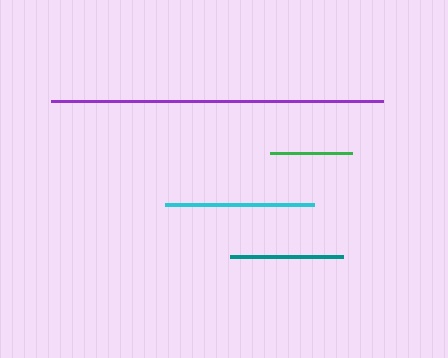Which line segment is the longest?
The purple line is the longest at approximately 332 pixels.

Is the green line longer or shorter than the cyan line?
The cyan line is longer than the green line.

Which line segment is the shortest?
The green line is the shortest at approximately 82 pixels.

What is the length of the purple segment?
The purple segment is approximately 332 pixels long.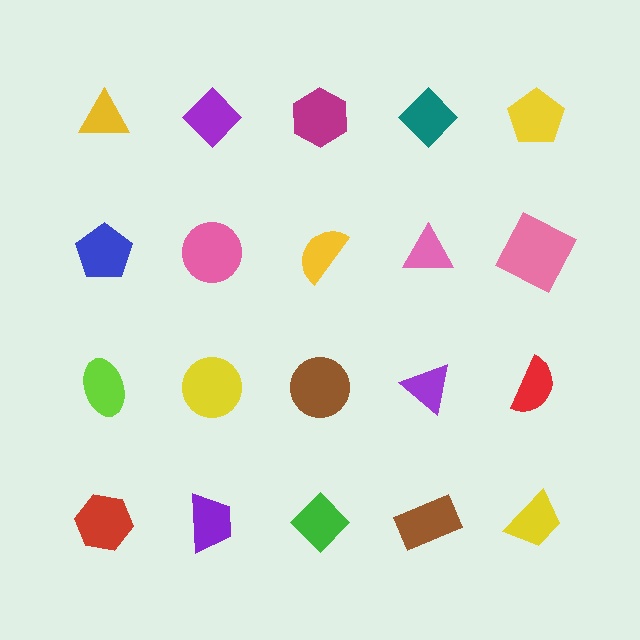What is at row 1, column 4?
A teal diamond.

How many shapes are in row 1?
5 shapes.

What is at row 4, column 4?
A brown rectangle.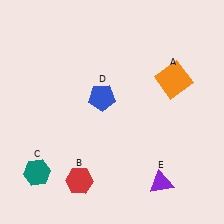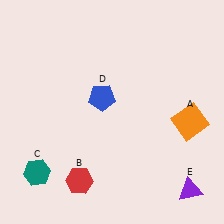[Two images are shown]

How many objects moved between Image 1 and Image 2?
2 objects moved between the two images.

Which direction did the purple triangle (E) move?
The purple triangle (E) moved right.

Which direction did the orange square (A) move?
The orange square (A) moved down.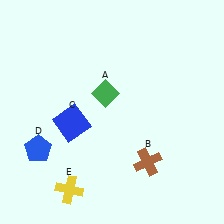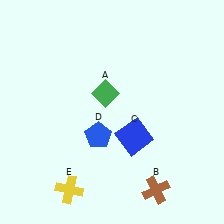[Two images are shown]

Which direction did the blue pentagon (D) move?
The blue pentagon (D) moved right.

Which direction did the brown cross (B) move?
The brown cross (B) moved down.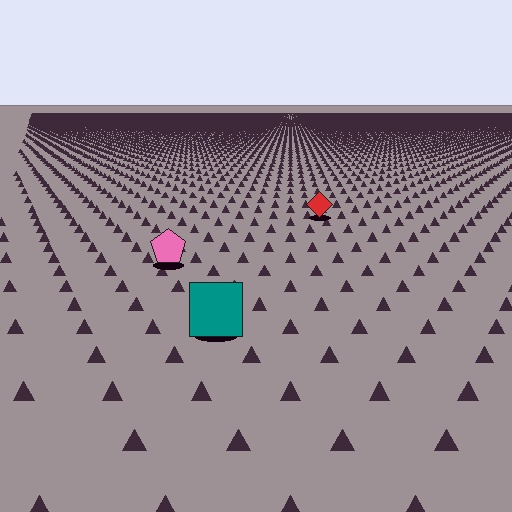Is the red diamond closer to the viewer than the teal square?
No. The teal square is closer — you can tell from the texture gradient: the ground texture is coarser near it.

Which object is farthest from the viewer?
The red diamond is farthest from the viewer. It appears smaller and the ground texture around it is denser.